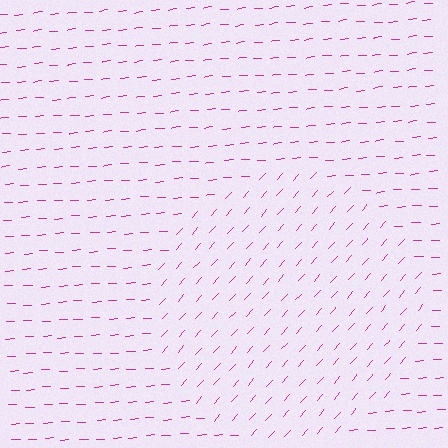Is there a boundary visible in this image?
Yes, there is a texture boundary formed by a change in line orientation.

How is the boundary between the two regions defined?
The boundary is defined purely by a change in line orientation (approximately 45 degrees difference). All lines are the same color and thickness.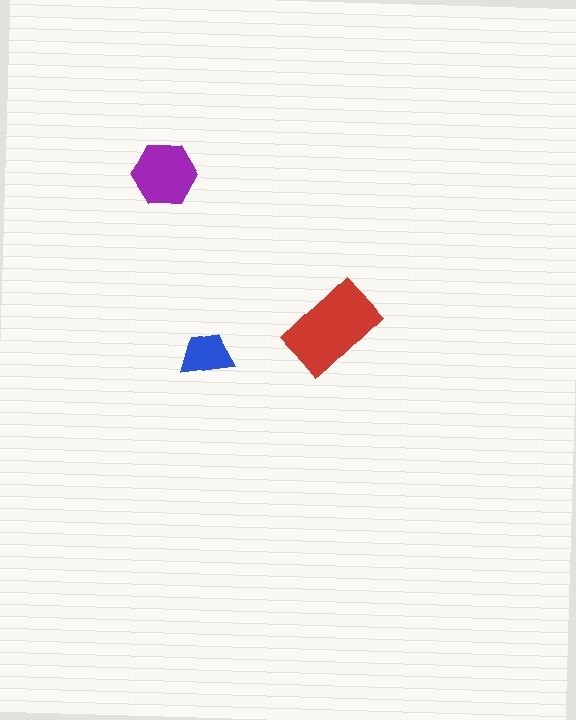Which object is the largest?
The red rectangle.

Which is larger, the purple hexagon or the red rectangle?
The red rectangle.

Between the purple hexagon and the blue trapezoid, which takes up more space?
The purple hexagon.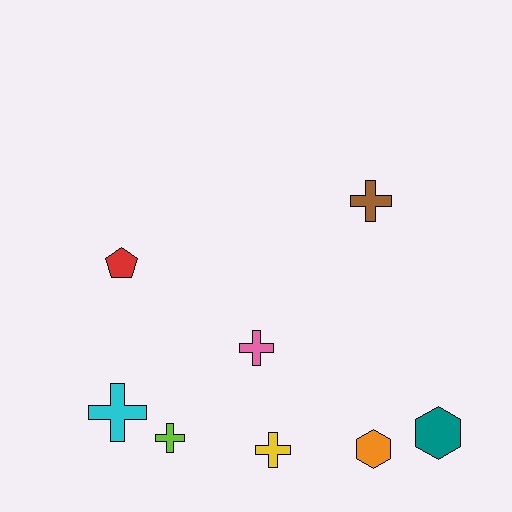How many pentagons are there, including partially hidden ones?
There is 1 pentagon.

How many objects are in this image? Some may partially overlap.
There are 8 objects.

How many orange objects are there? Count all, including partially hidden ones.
There is 1 orange object.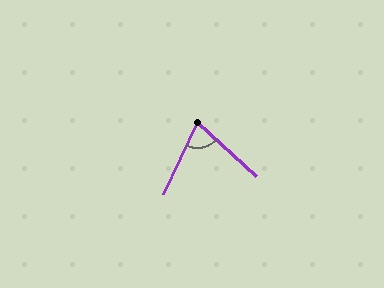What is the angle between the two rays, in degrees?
Approximately 72 degrees.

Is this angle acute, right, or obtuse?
It is acute.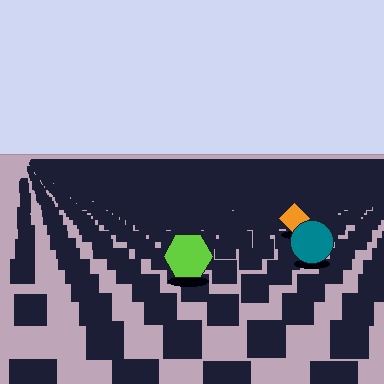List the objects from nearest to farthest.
From nearest to farthest: the lime hexagon, the teal circle, the orange diamond.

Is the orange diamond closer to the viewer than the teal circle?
No. The teal circle is closer — you can tell from the texture gradient: the ground texture is coarser near it.